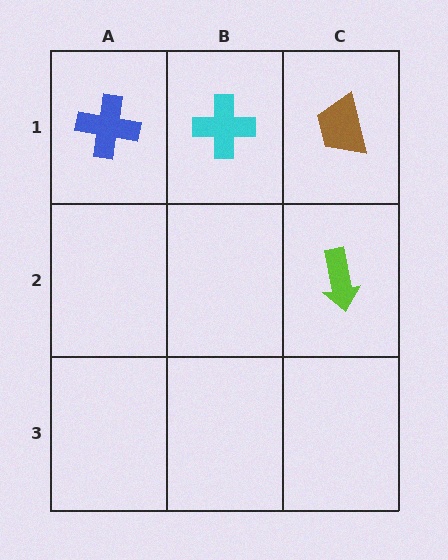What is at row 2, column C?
A lime arrow.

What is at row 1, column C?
A brown trapezoid.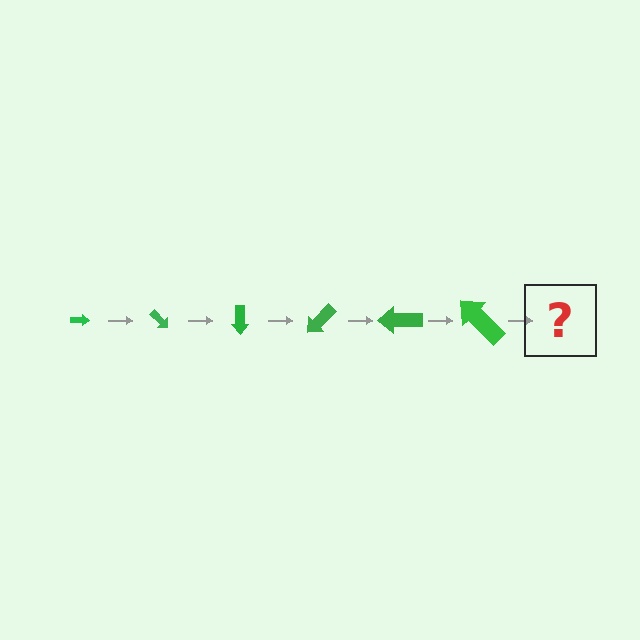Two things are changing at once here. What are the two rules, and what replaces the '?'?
The two rules are that the arrow grows larger each step and it rotates 45 degrees each step. The '?' should be an arrow, larger than the previous one and rotated 270 degrees from the start.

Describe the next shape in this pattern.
It should be an arrow, larger than the previous one and rotated 270 degrees from the start.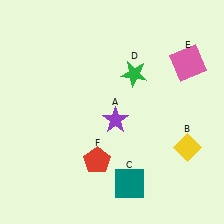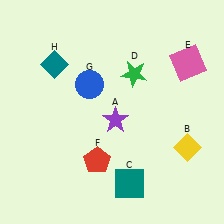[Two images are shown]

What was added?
A blue circle (G), a teal diamond (H) were added in Image 2.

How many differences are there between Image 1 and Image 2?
There are 2 differences between the two images.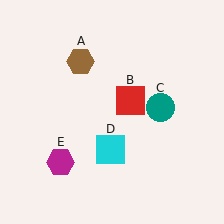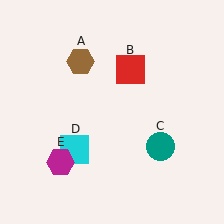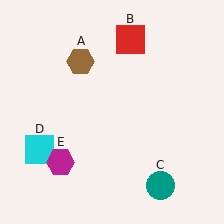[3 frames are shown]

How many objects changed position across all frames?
3 objects changed position: red square (object B), teal circle (object C), cyan square (object D).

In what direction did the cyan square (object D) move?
The cyan square (object D) moved left.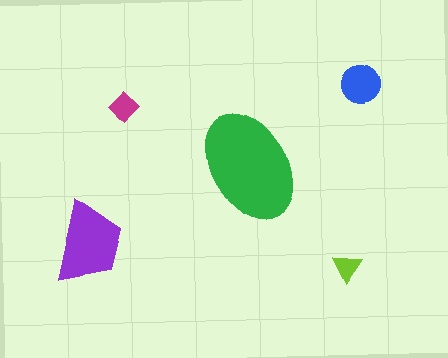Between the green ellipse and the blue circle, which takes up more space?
The green ellipse.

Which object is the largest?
The green ellipse.